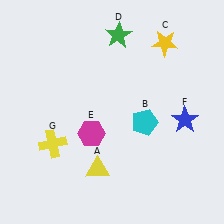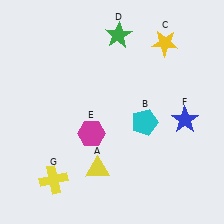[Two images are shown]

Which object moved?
The yellow cross (G) moved down.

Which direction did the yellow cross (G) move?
The yellow cross (G) moved down.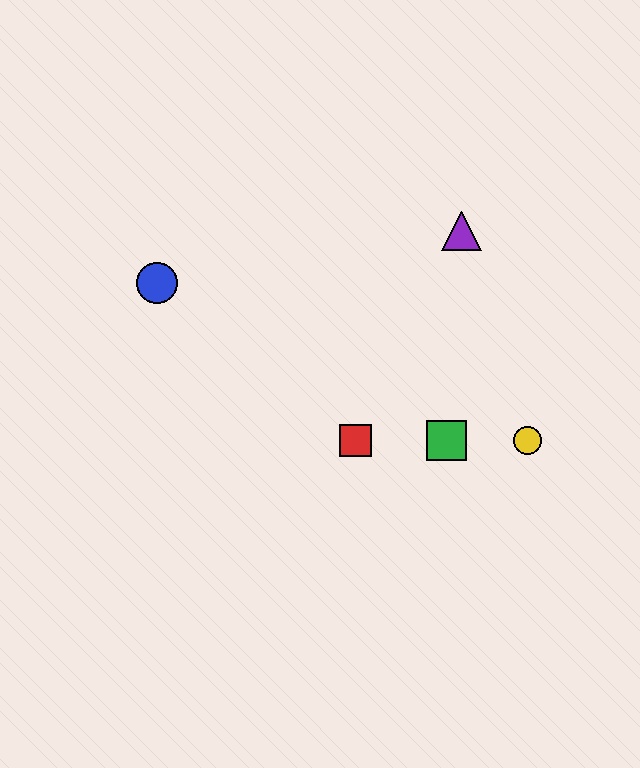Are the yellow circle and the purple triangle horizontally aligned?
No, the yellow circle is at y≈440 and the purple triangle is at y≈231.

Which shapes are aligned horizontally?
The red square, the green square, the yellow circle are aligned horizontally.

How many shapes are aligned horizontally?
3 shapes (the red square, the green square, the yellow circle) are aligned horizontally.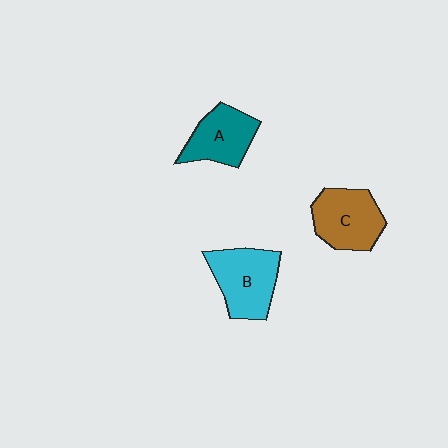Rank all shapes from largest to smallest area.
From largest to smallest: B (cyan), C (brown), A (teal).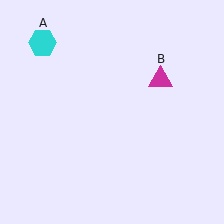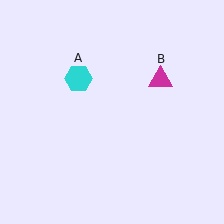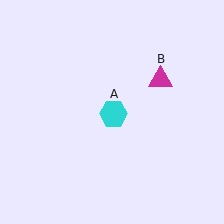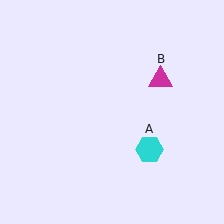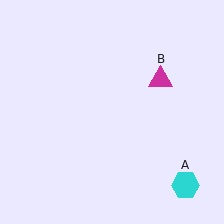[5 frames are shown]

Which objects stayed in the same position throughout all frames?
Magenta triangle (object B) remained stationary.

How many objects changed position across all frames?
1 object changed position: cyan hexagon (object A).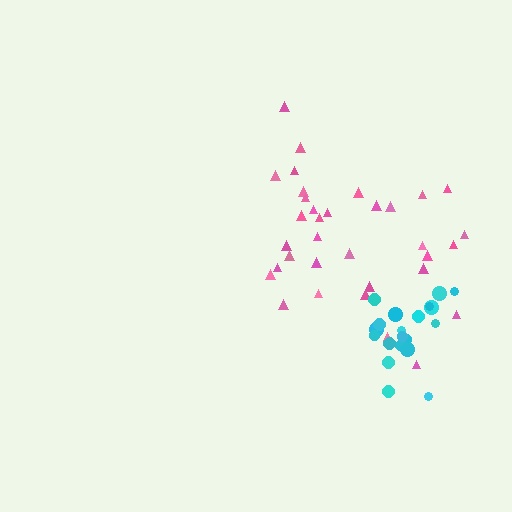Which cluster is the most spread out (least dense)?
Pink.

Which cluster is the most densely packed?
Cyan.